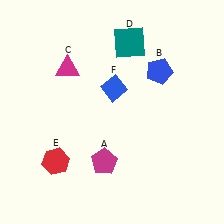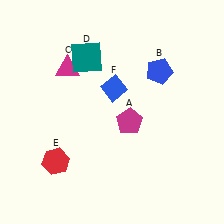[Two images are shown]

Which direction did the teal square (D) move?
The teal square (D) moved left.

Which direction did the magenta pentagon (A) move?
The magenta pentagon (A) moved up.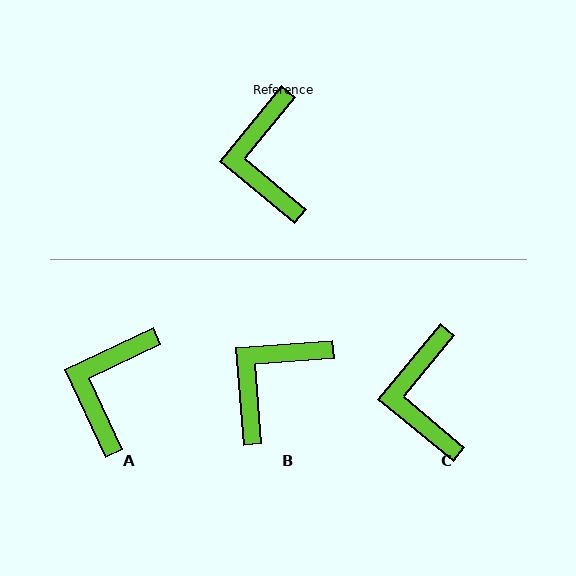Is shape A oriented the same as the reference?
No, it is off by about 25 degrees.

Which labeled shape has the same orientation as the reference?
C.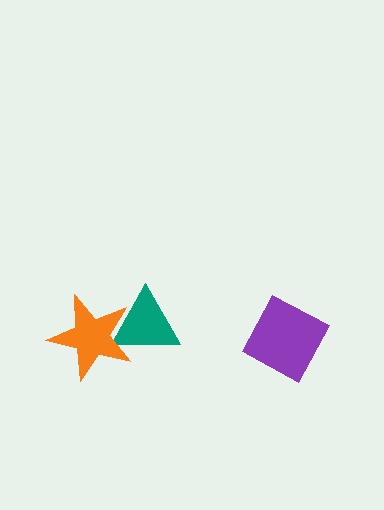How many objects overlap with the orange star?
1 object overlaps with the orange star.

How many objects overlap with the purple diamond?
0 objects overlap with the purple diamond.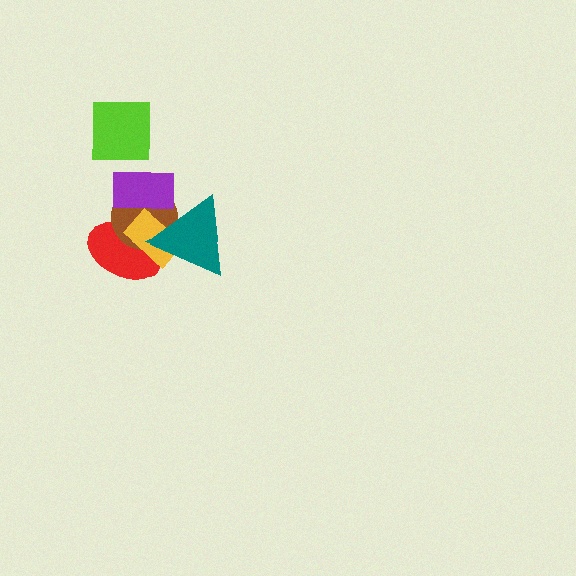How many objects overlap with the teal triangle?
4 objects overlap with the teal triangle.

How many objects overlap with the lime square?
0 objects overlap with the lime square.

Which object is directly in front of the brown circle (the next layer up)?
The purple rectangle is directly in front of the brown circle.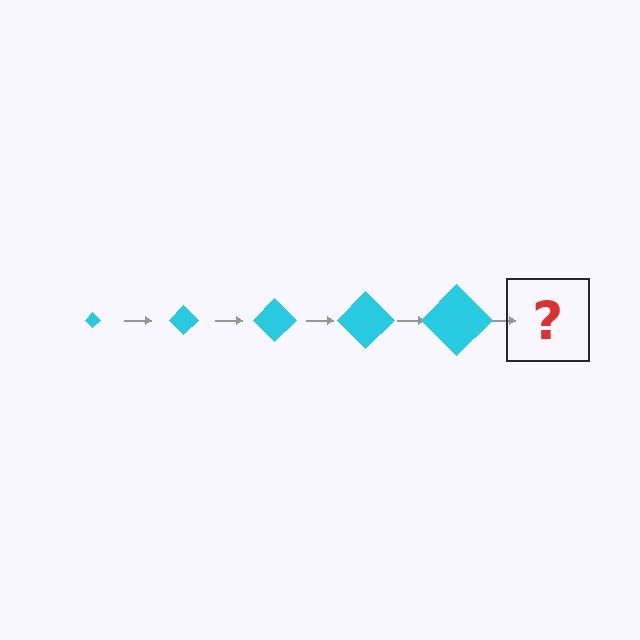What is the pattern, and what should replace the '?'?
The pattern is that the diamond gets progressively larger each step. The '?' should be a cyan diamond, larger than the previous one.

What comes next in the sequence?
The next element should be a cyan diamond, larger than the previous one.